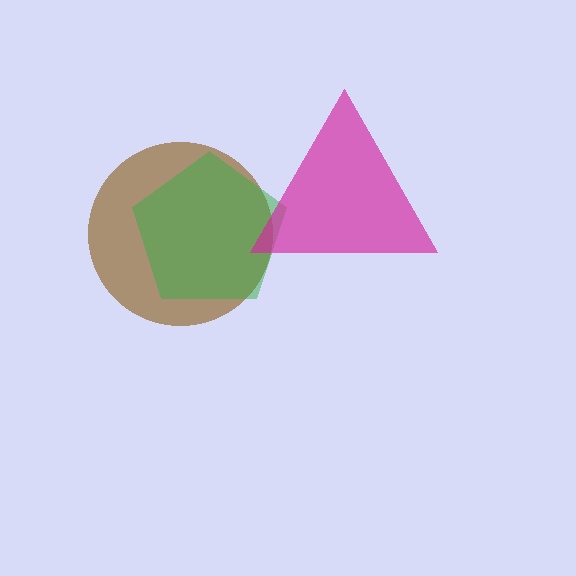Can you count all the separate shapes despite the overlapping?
Yes, there are 3 separate shapes.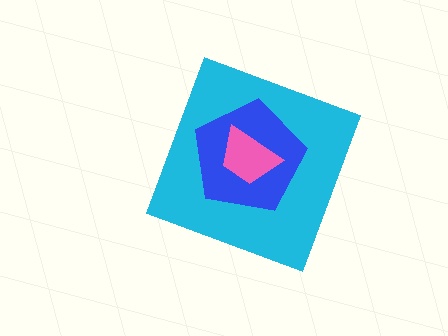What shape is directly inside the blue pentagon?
The pink trapezoid.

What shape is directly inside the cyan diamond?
The blue pentagon.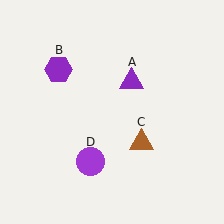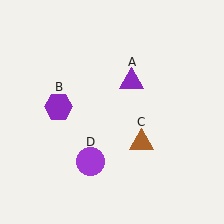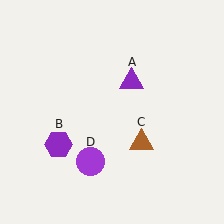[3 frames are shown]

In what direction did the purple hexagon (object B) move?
The purple hexagon (object B) moved down.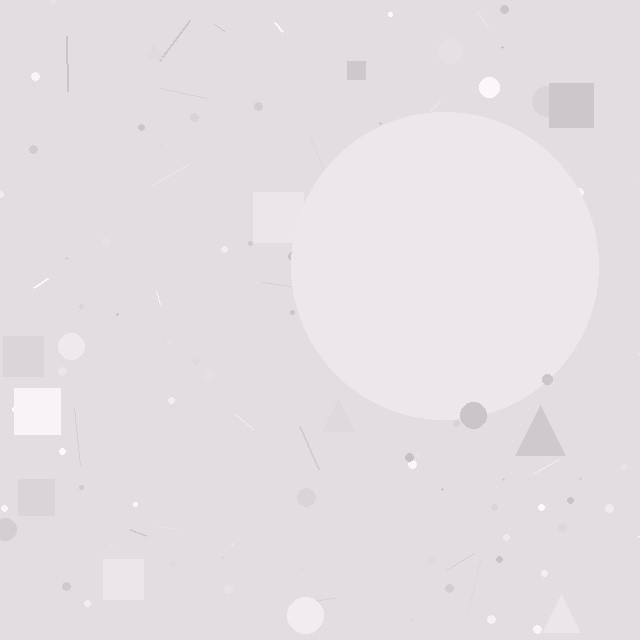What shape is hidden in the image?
A circle is hidden in the image.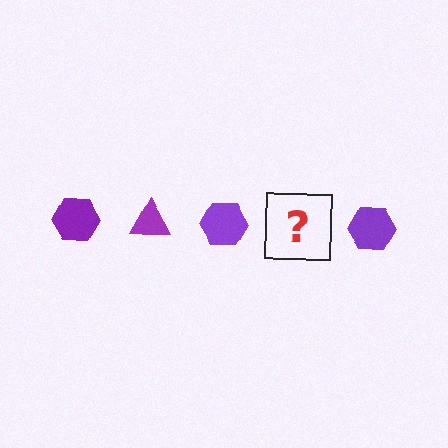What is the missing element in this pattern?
The missing element is a purple triangle.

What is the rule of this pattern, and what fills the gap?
The rule is that the pattern cycles through hexagon, triangle shapes in purple. The gap should be filled with a purple triangle.